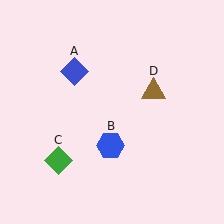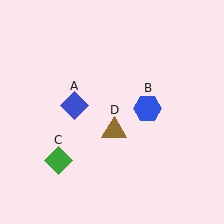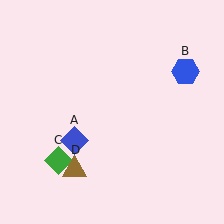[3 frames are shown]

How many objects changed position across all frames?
3 objects changed position: blue diamond (object A), blue hexagon (object B), brown triangle (object D).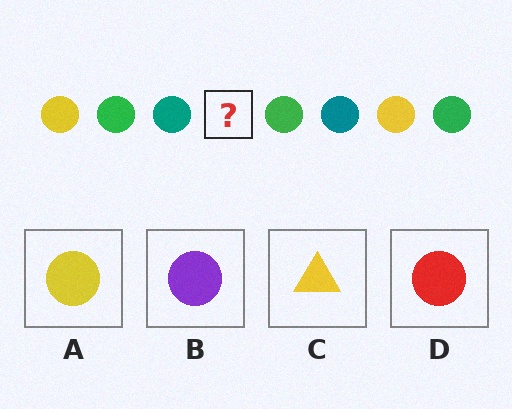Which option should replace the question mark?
Option A.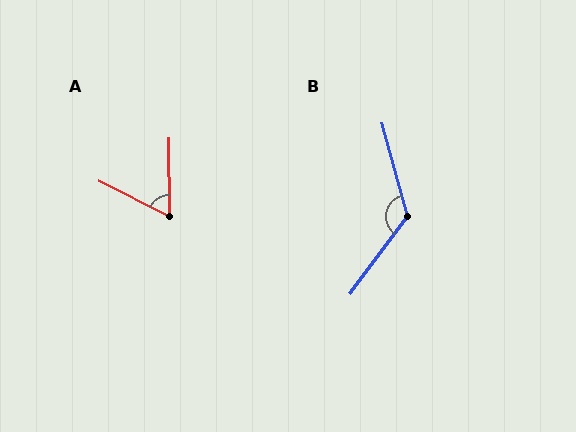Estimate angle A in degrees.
Approximately 63 degrees.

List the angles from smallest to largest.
A (63°), B (128°).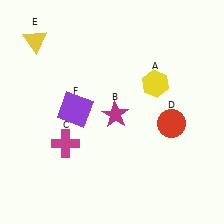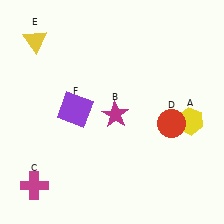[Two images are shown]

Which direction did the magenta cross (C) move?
The magenta cross (C) moved down.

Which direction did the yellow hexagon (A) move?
The yellow hexagon (A) moved down.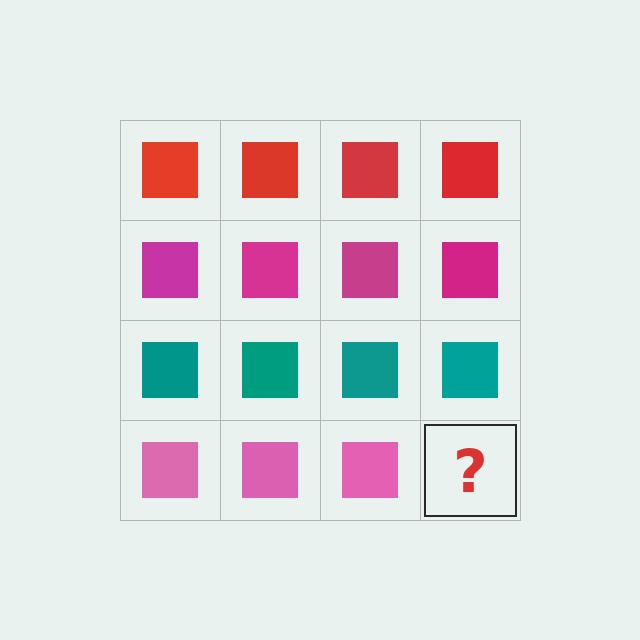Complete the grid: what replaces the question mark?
The question mark should be replaced with a pink square.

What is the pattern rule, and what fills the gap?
The rule is that each row has a consistent color. The gap should be filled with a pink square.